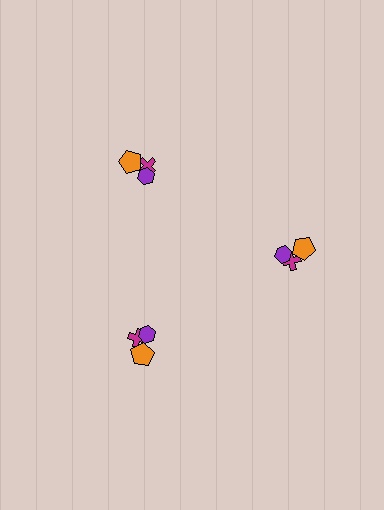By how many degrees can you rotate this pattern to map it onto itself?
The pattern maps onto itself every 120 degrees of rotation.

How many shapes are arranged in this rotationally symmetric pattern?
There are 9 shapes, arranged in 3 groups of 3.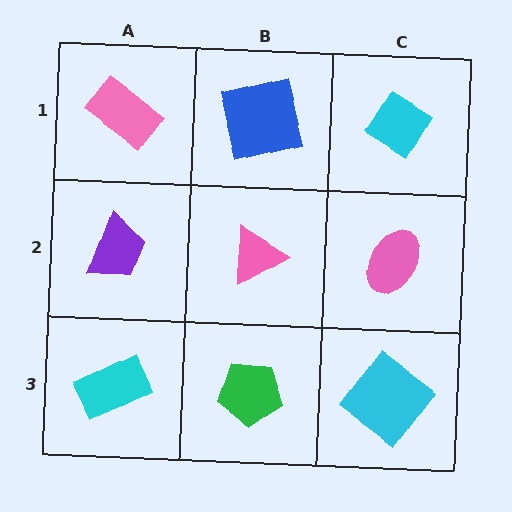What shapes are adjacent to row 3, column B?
A pink triangle (row 2, column B), a cyan rectangle (row 3, column A), a cyan diamond (row 3, column C).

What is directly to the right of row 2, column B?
A pink ellipse.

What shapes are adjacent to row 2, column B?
A blue square (row 1, column B), a green pentagon (row 3, column B), a purple trapezoid (row 2, column A), a pink ellipse (row 2, column C).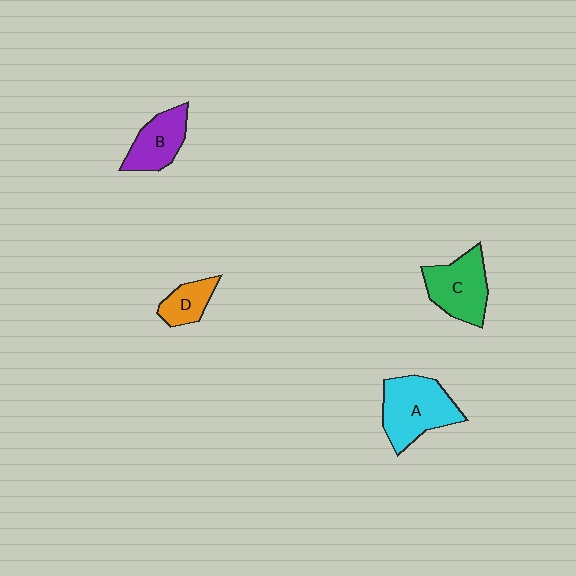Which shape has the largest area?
Shape A (cyan).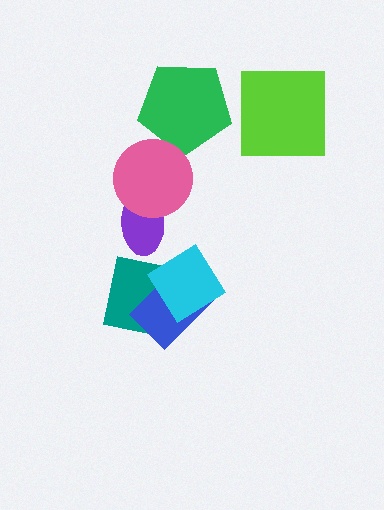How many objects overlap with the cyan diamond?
2 objects overlap with the cyan diamond.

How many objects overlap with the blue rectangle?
2 objects overlap with the blue rectangle.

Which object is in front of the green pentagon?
The pink circle is in front of the green pentagon.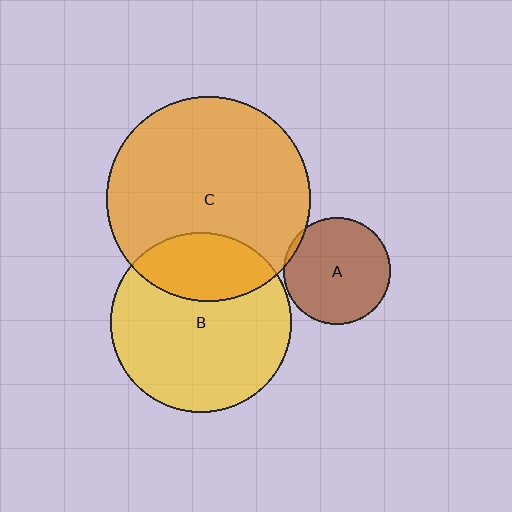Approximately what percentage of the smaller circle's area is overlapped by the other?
Approximately 25%.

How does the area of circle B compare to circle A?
Approximately 2.8 times.